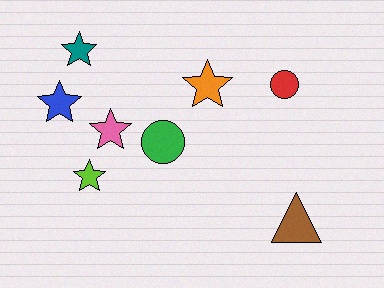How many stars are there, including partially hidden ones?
There are 5 stars.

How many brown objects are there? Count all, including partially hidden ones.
There is 1 brown object.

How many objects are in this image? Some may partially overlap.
There are 8 objects.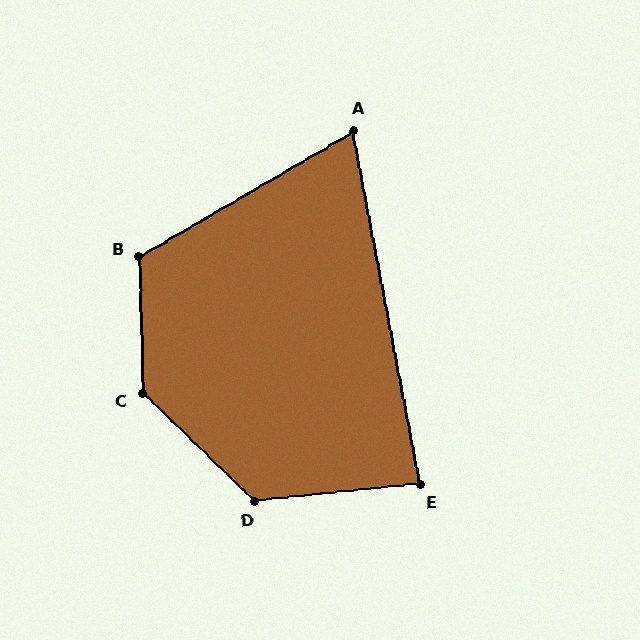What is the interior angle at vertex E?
Approximately 85 degrees (approximately right).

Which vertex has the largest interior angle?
C, at approximately 135 degrees.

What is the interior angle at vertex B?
Approximately 119 degrees (obtuse).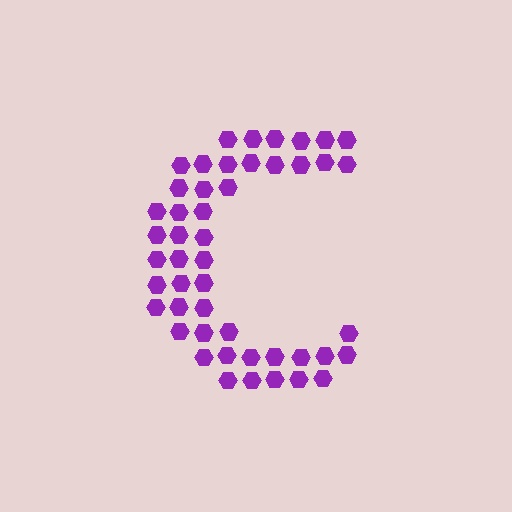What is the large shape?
The large shape is the letter C.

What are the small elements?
The small elements are hexagons.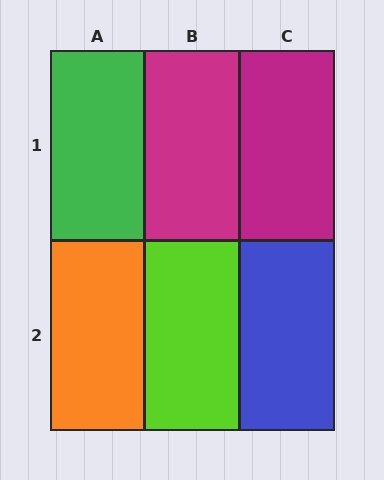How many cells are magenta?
2 cells are magenta.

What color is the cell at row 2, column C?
Blue.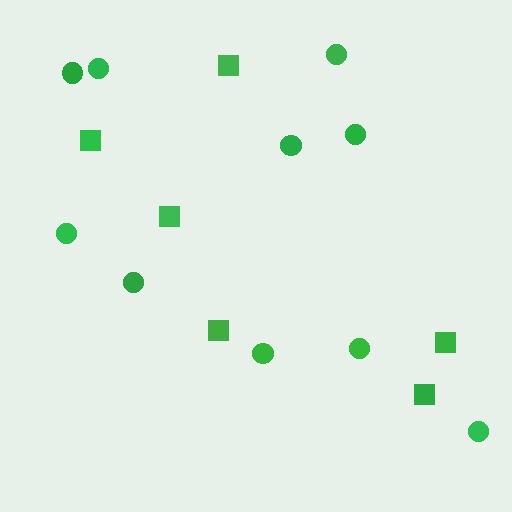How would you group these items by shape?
There are 2 groups: one group of squares (6) and one group of circles (10).